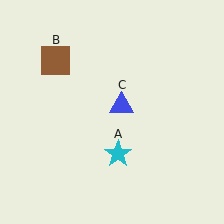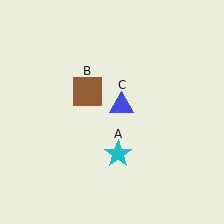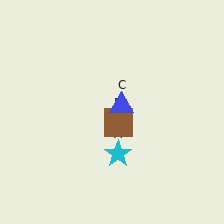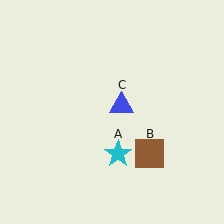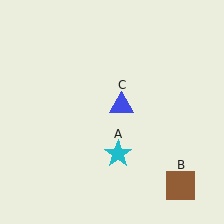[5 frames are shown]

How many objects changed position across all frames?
1 object changed position: brown square (object B).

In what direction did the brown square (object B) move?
The brown square (object B) moved down and to the right.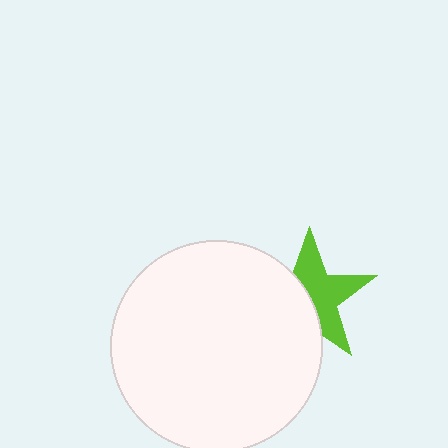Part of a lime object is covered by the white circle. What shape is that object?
It is a star.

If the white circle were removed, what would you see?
You would see the complete lime star.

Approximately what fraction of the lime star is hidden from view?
Roughly 45% of the lime star is hidden behind the white circle.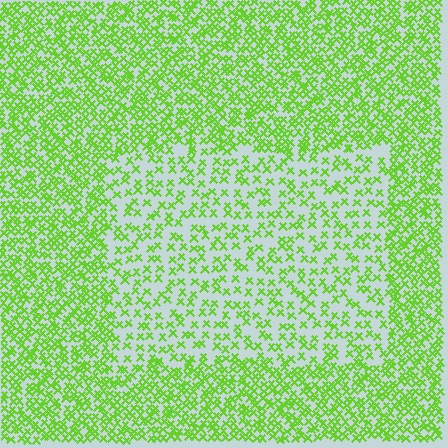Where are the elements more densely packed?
The elements are more densely packed outside the rectangle boundary.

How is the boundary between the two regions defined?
The boundary is defined by a change in element density (approximately 2.1x ratio). All elements are the same color, size, and shape.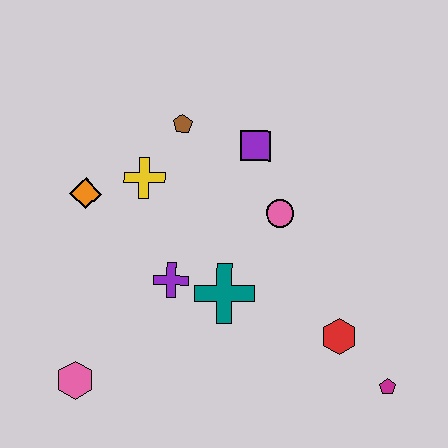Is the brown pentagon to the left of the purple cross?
No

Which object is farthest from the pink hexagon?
The magenta pentagon is farthest from the pink hexagon.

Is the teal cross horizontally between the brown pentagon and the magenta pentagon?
Yes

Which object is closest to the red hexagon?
The magenta pentagon is closest to the red hexagon.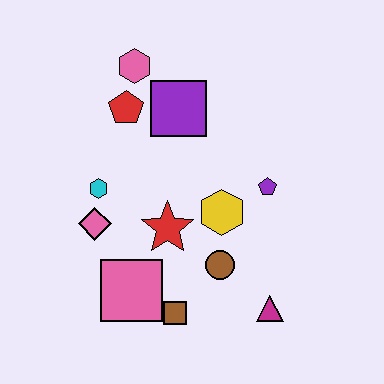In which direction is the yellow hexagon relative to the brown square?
The yellow hexagon is above the brown square.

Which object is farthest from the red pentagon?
The magenta triangle is farthest from the red pentagon.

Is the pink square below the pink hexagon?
Yes